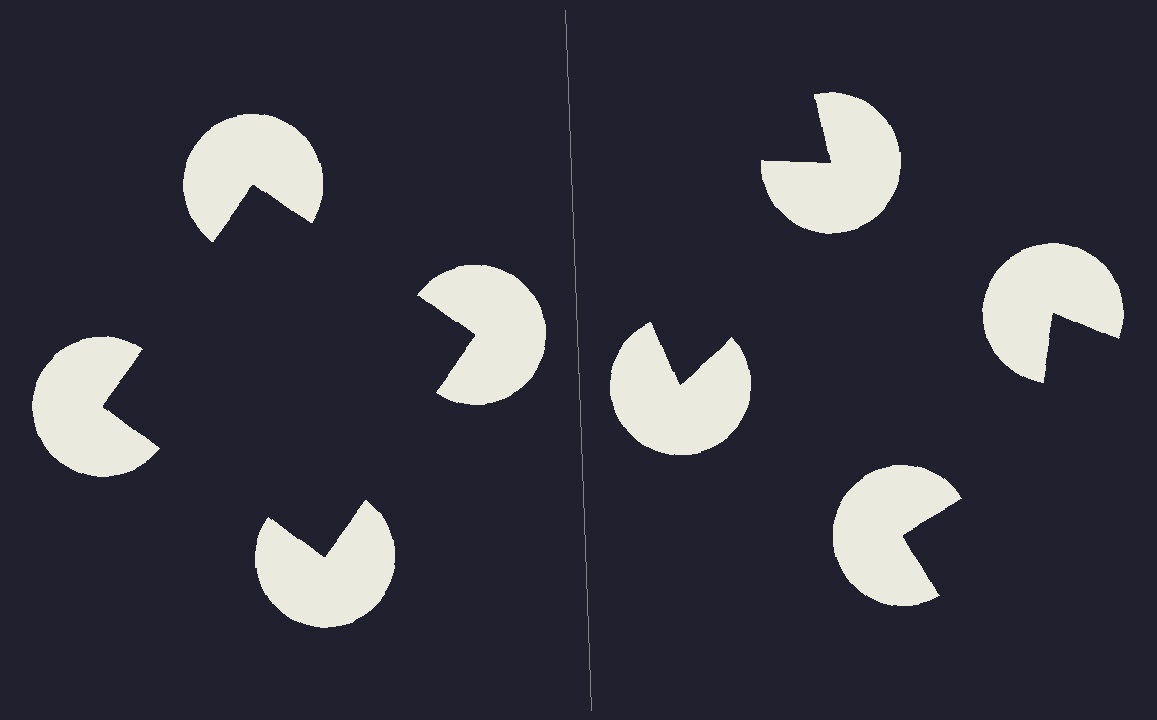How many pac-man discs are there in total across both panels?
8 — 4 on each side.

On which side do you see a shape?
An illusory square appears on the left side. On the right side the wedge cuts are rotated, so no coherent shape forms.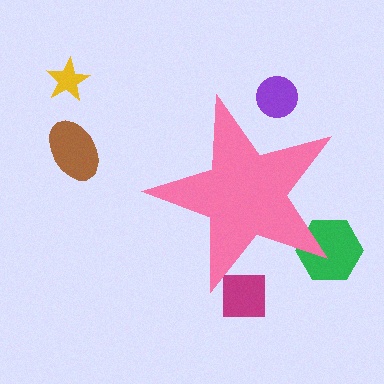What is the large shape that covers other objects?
A pink star.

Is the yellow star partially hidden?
No, the yellow star is fully visible.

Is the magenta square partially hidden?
Yes, the magenta square is partially hidden behind the pink star.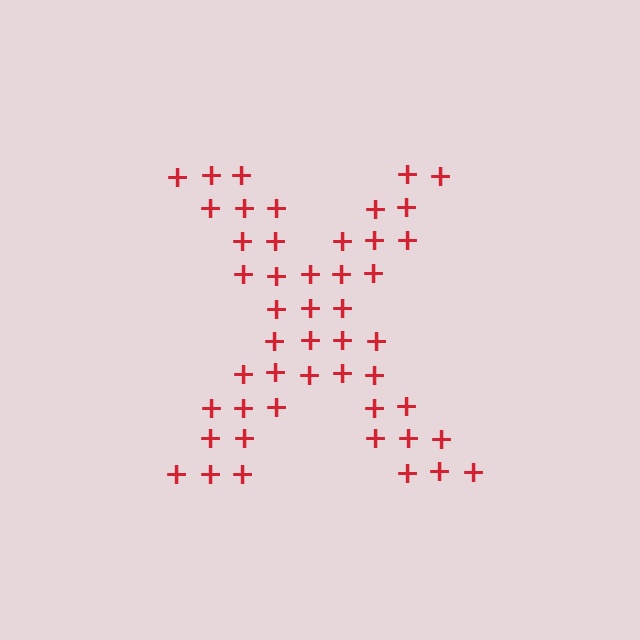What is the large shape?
The large shape is the letter X.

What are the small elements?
The small elements are plus signs.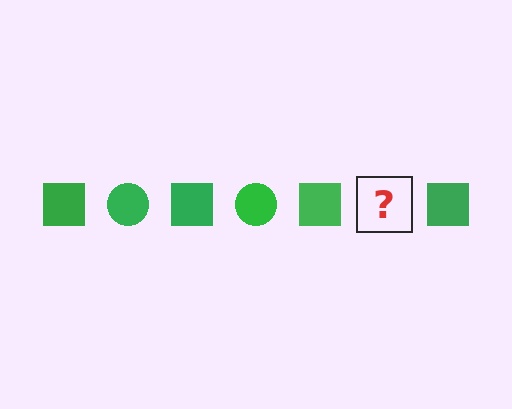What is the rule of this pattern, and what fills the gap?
The rule is that the pattern cycles through square, circle shapes in green. The gap should be filled with a green circle.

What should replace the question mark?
The question mark should be replaced with a green circle.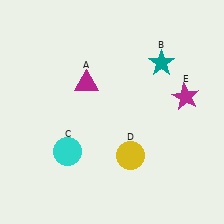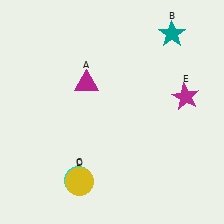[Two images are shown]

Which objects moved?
The objects that moved are: the teal star (B), the cyan circle (C), the yellow circle (D).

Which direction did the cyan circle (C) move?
The cyan circle (C) moved down.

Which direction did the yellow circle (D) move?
The yellow circle (D) moved left.